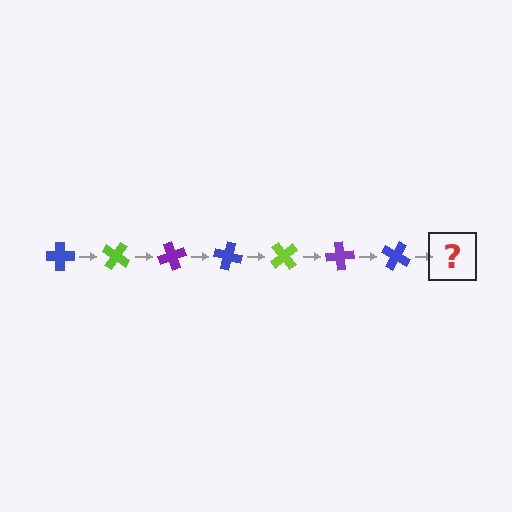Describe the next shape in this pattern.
It should be a lime cross, rotated 245 degrees from the start.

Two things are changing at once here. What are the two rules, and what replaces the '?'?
The two rules are that it rotates 35 degrees each step and the color cycles through blue, lime, and purple. The '?' should be a lime cross, rotated 245 degrees from the start.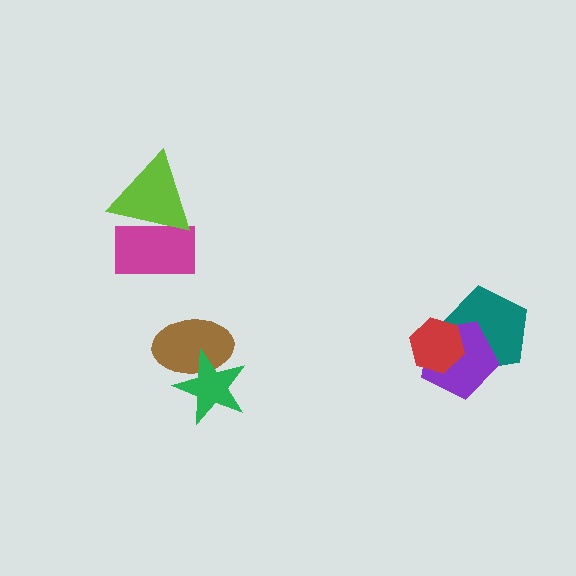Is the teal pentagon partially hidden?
Yes, it is partially covered by another shape.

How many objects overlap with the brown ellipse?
1 object overlaps with the brown ellipse.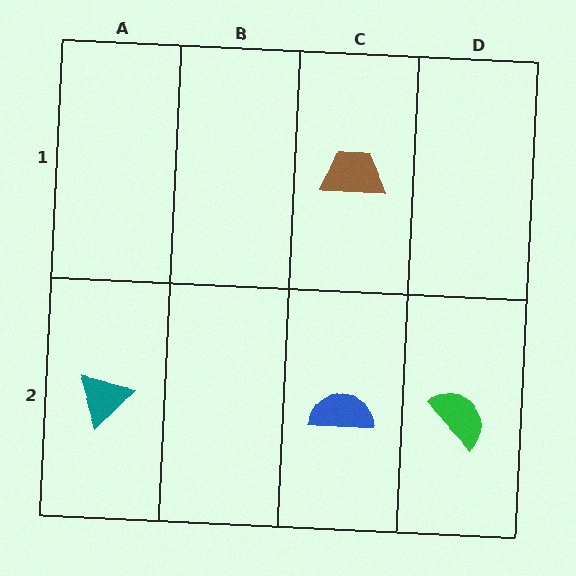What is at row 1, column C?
A brown trapezoid.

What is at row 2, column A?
A teal triangle.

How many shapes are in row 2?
3 shapes.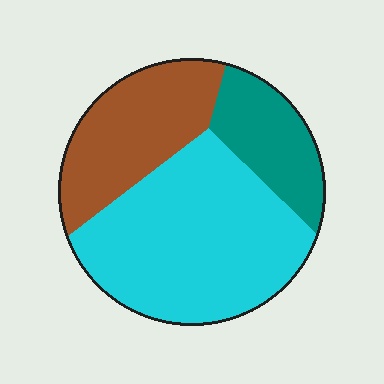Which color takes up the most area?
Cyan, at roughly 55%.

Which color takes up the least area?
Teal, at roughly 20%.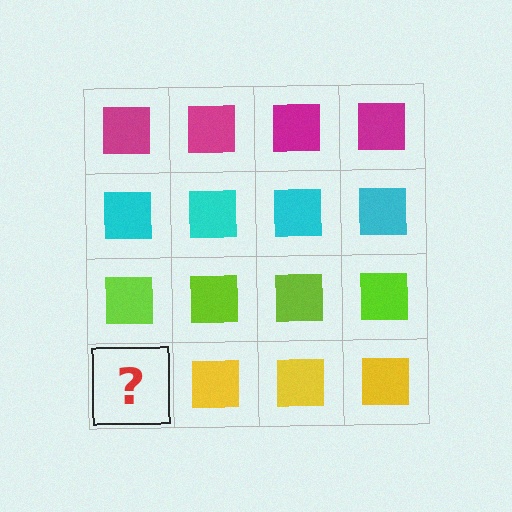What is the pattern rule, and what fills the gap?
The rule is that each row has a consistent color. The gap should be filled with a yellow square.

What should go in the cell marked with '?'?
The missing cell should contain a yellow square.